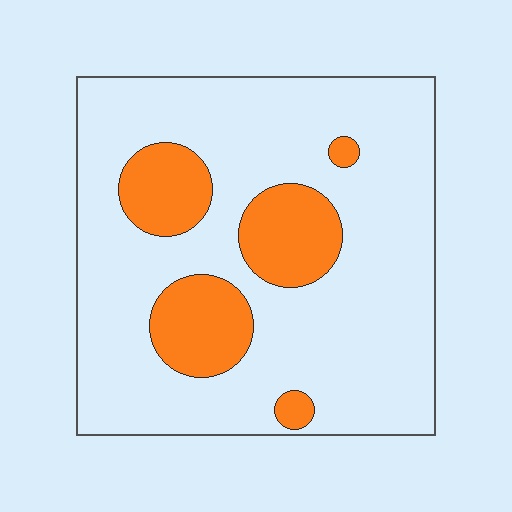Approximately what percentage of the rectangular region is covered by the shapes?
Approximately 20%.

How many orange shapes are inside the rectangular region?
5.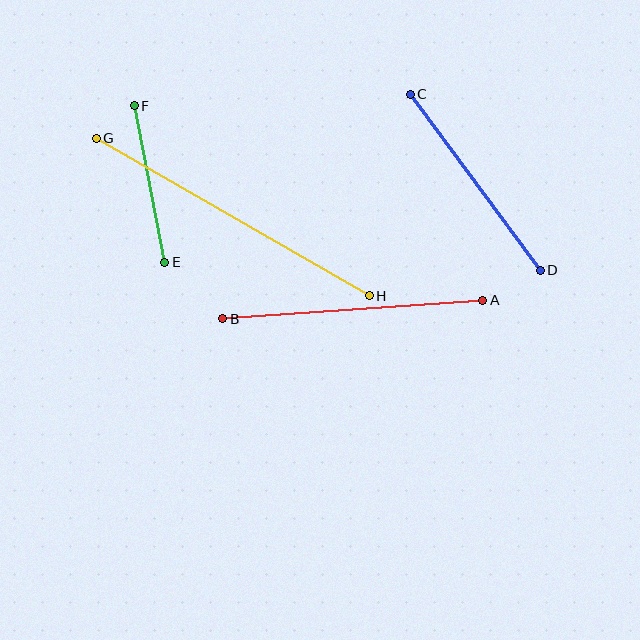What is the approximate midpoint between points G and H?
The midpoint is at approximately (233, 217) pixels.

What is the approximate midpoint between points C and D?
The midpoint is at approximately (475, 182) pixels.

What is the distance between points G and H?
The distance is approximately 315 pixels.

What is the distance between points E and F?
The distance is approximately 159 pixels.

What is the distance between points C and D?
The distance is approximately 219 pixels.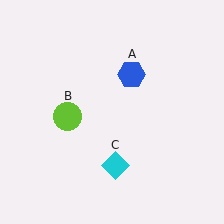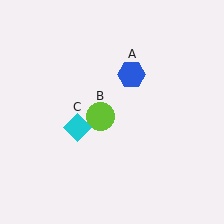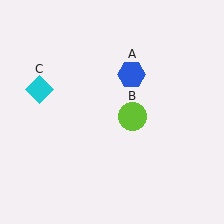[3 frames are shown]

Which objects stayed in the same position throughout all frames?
Blue hexagon (object A) remained stationary.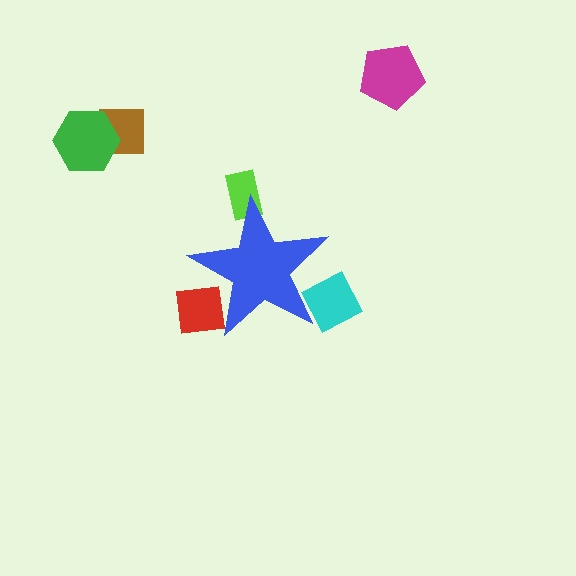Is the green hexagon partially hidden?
No, the green hexagon is fully visible.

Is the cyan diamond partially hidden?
Yes, the cyan diamond is partially hidden behind the blue star.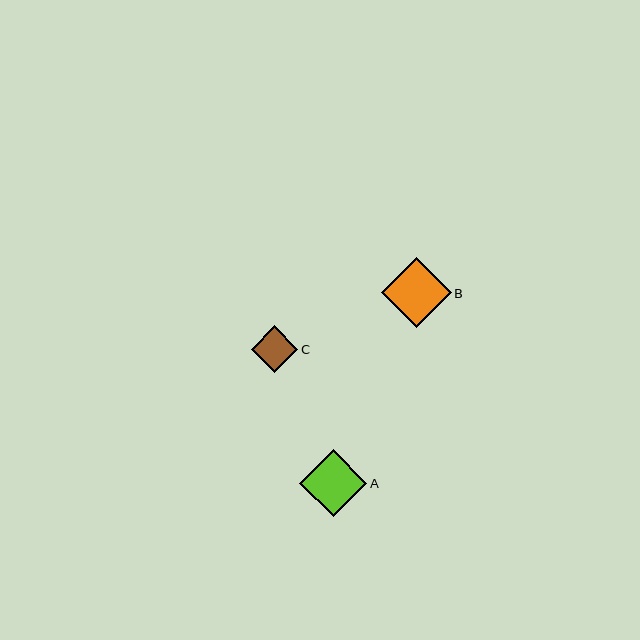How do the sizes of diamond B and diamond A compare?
Diamond B and diamond A are approximately the same size.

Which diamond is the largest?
Diamond B is the largest with a size of approximately 70 pixels.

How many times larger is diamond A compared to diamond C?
Diamond A is approximately 1.4 times the size of diamond C.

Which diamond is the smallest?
Diamond C is the smallest with a size of approximately 47 pixels.